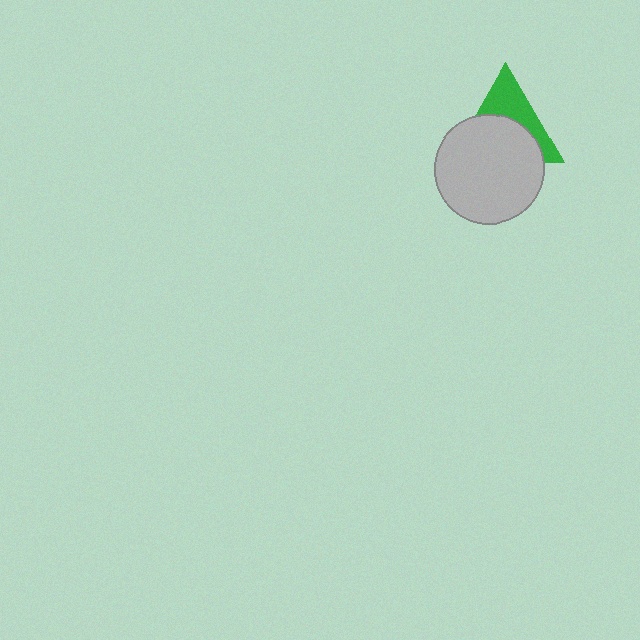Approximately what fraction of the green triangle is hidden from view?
Roughly 58% of the green triangle is hidden behind the light gray circle.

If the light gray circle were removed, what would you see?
You would see the complete green triangle.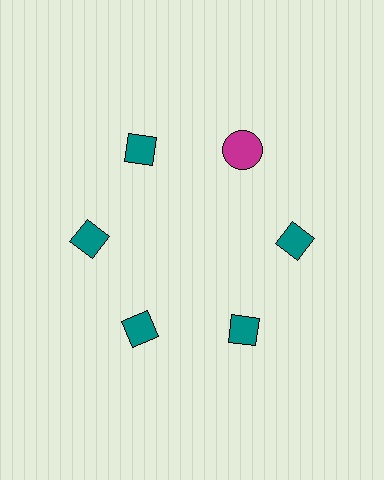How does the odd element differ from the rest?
It differs in both color (magenta instead of teal) and shape (circle instead of diamond).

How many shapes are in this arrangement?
There are 6 shapes arranged in a ring pattern.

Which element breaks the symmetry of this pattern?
The magenta circle at roughly the 1 o'clock position breaks the symmetry. All other shapes are teal diamonds.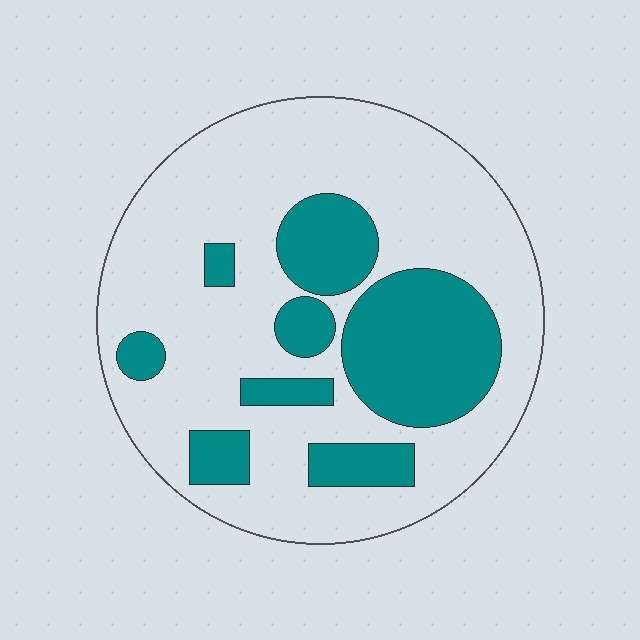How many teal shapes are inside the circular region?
8.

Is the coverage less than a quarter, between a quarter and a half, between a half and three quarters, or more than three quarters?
Between a quarter and a half.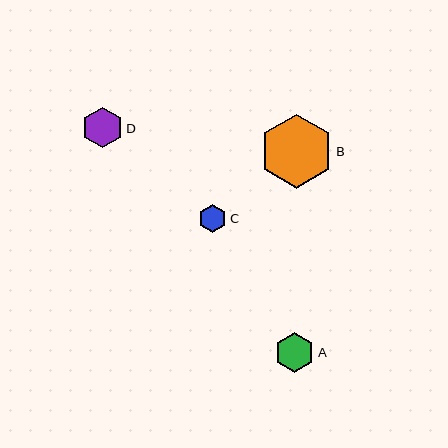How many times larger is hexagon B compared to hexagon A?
Hexagon B is approximately 1.8 times the size of hexagon A.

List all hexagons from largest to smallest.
From largest to smallest: B, D, A, C.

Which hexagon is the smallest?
Hexagon C is the smallest with a size of approximately 27 pixels.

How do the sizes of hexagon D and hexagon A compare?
Hexagon D and hexagon A are approximately the same size.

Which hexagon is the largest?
Hexagon B is the largest with a size of approximately 74 pixels.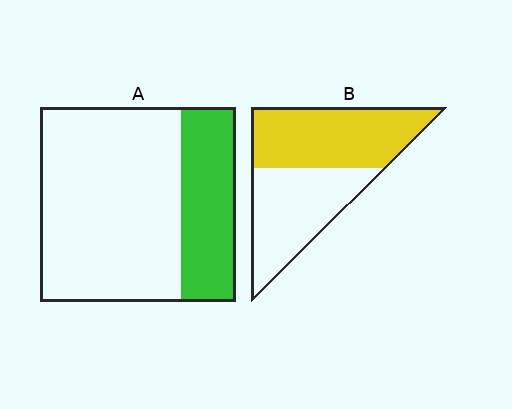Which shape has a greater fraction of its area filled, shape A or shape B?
Shape B.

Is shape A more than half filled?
No.